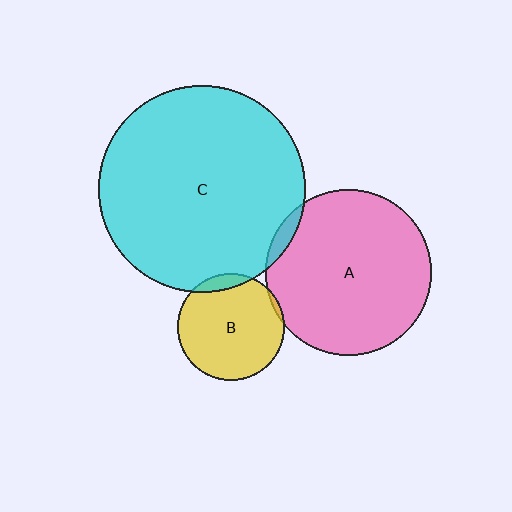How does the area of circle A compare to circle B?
Approximately 2.4 times.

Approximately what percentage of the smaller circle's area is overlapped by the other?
Approximately 10%.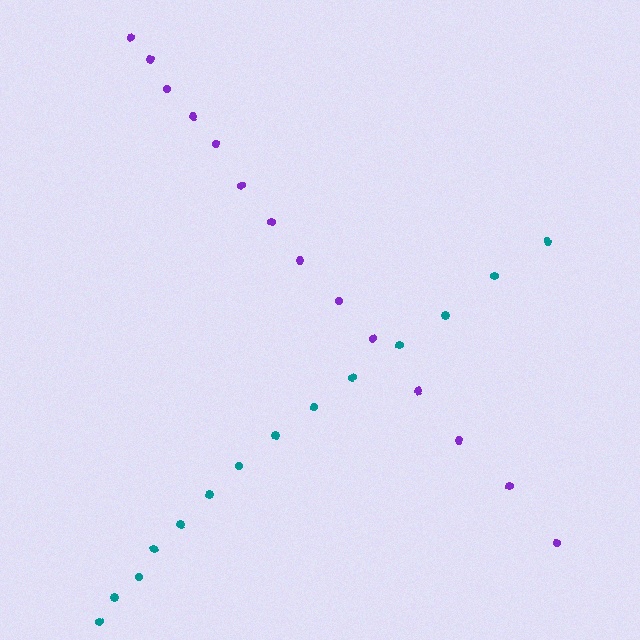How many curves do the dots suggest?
There are 2 distinct paths.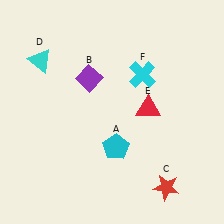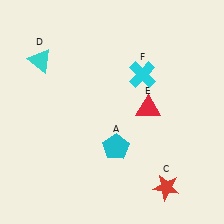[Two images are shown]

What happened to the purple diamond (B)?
The purple diamond (B) was removed in Image 2. It was in the top-left area of Image 1.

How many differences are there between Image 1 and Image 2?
There is 1 difference between the two images.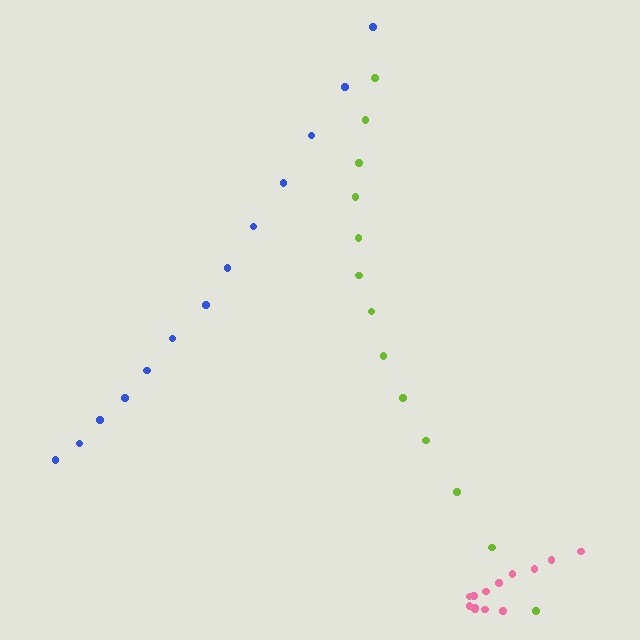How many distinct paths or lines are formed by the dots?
There are 3 distinct paths.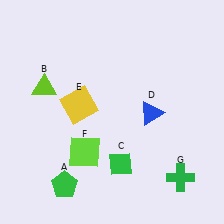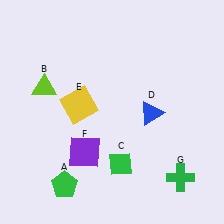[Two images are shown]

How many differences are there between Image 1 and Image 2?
There is 1 difference between the two images.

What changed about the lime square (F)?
In Image 1, F is lime. In Image 2, it changed to purple.